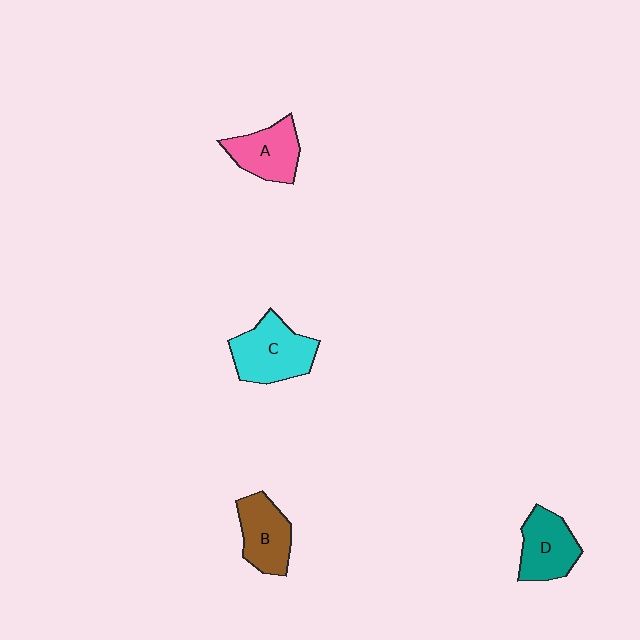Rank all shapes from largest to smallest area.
From largest to smallest: C (cyan), D (teal), B (brown), A (pink).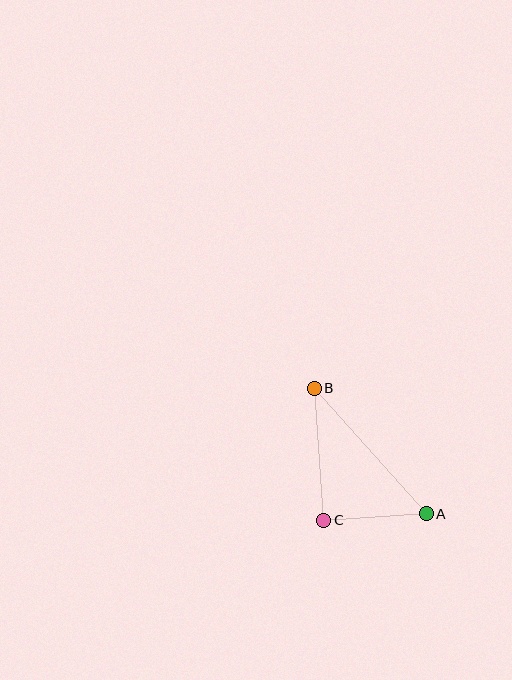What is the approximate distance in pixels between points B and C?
The distance between B and C is approximately 133 pixels.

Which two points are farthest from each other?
Points A and B are farthest from each other.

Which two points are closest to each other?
Points A and C are closest to each other.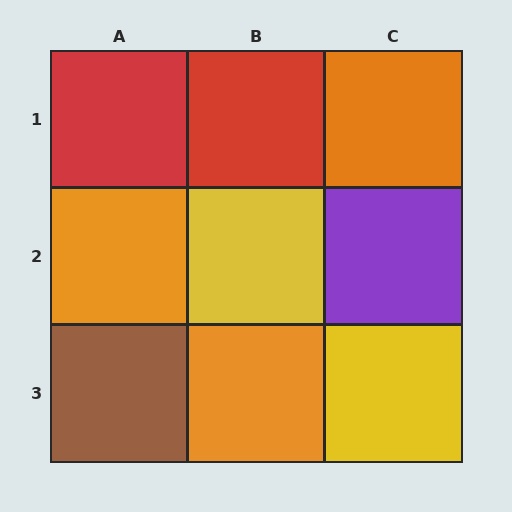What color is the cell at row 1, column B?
Red.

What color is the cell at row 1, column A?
Red.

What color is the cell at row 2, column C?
Purple.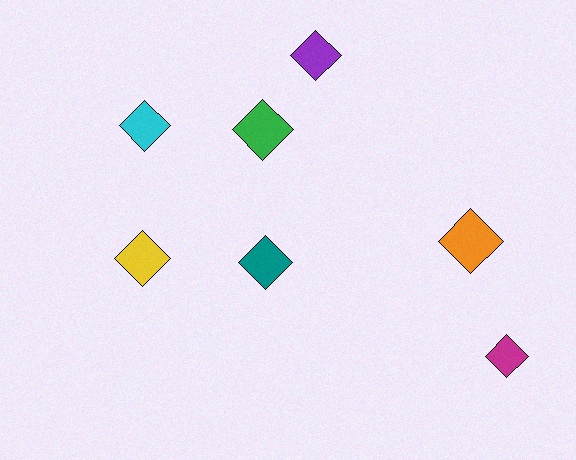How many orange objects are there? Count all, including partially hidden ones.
There is 1 orange object.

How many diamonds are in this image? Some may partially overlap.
There are 7 diamonds.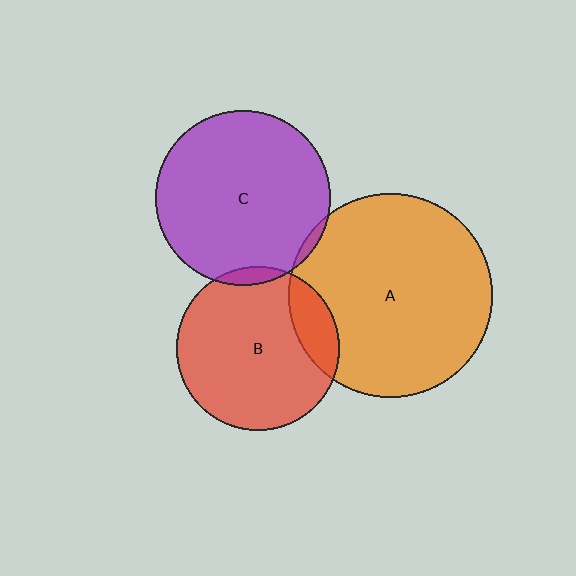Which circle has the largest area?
Circle A (orange).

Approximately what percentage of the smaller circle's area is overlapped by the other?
Approximately 15%.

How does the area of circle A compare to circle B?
Approximately 1.5 times.